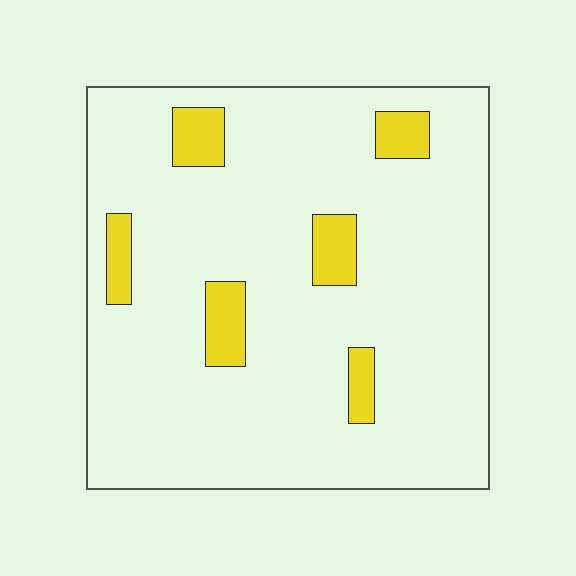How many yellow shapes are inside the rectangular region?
6.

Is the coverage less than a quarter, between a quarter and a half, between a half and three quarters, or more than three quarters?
Less than a quarter.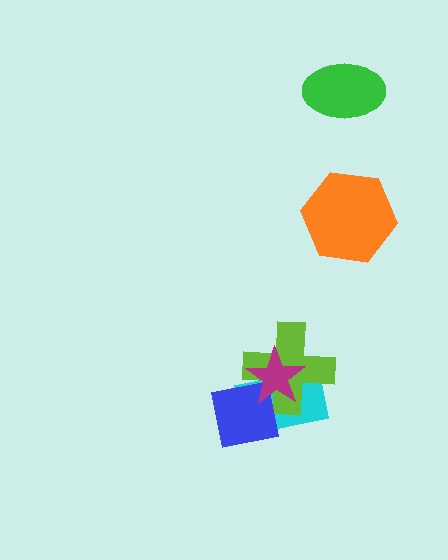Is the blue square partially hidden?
Yes, it is partially covered by another shape.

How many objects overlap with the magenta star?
3 objects overlap with the magenta star.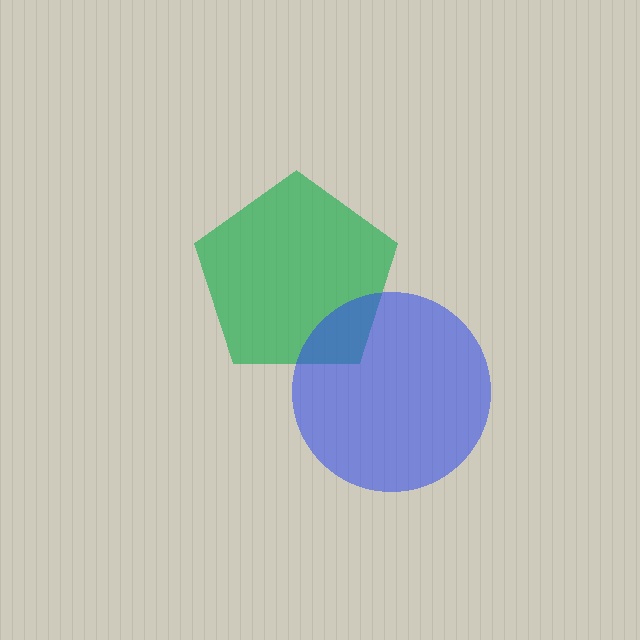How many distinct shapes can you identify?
There are 2 distinct shapes: a green pentagon, a blue circle.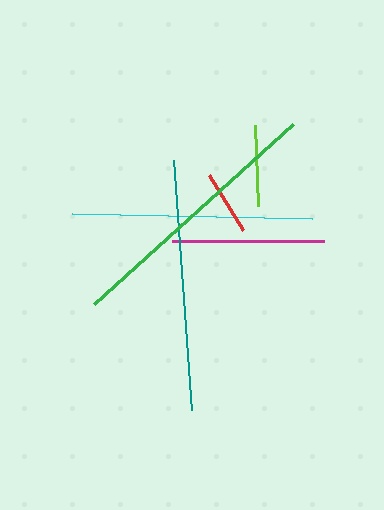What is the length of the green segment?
The green segment is approximately 269 pixels long.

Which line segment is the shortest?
The red line is the shortest at approximately 64 pixels.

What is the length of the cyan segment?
The cyan segment is approximately 240 pixels long.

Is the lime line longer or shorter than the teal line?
The teal line is longer than the lime line.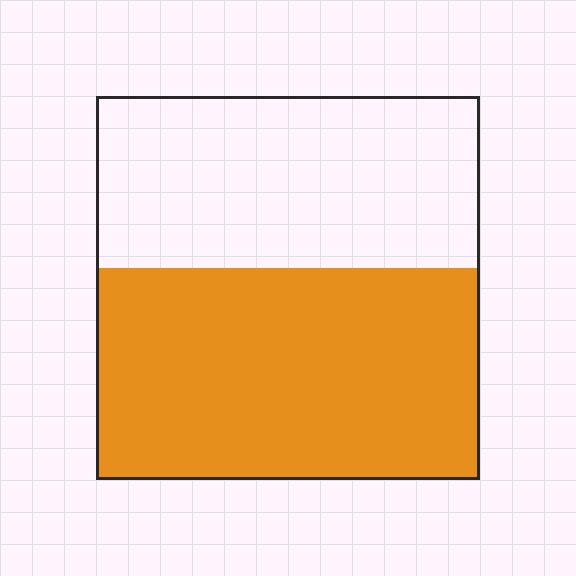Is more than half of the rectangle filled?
Yes.